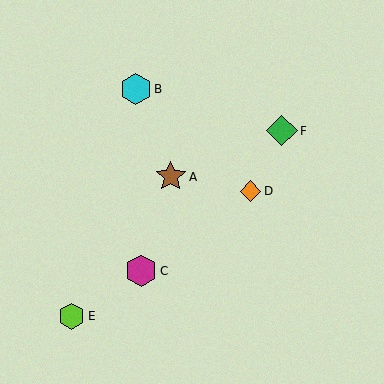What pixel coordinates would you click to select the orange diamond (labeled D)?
Click at (251, 191) to select the orange diamond D.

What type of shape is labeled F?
Shape F is a green diamond.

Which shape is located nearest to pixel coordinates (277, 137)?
The green diamond (labeled F) at (282, 131) is nearest to that location.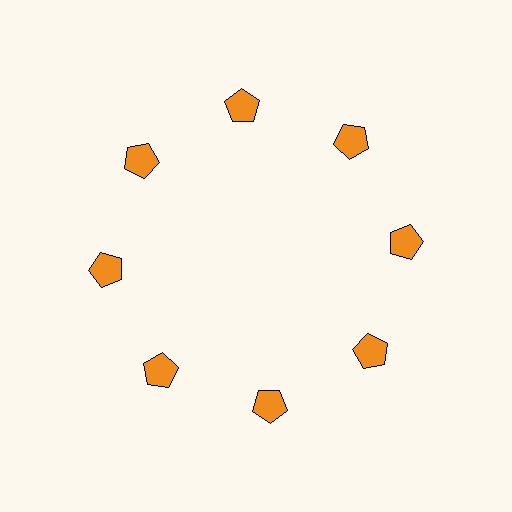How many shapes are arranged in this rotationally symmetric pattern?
There are 8 shapes, arranged in 8 groups of 1.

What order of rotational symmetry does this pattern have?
This pattern has 8-fold rotational symmetry.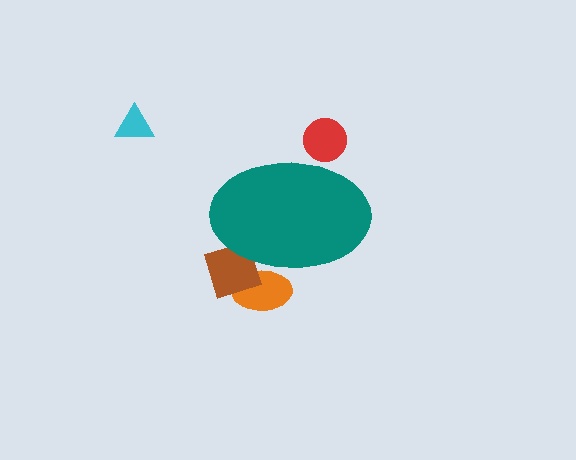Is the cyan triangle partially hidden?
No, the cyan triangle is fully visible.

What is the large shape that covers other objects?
A teal ellipse.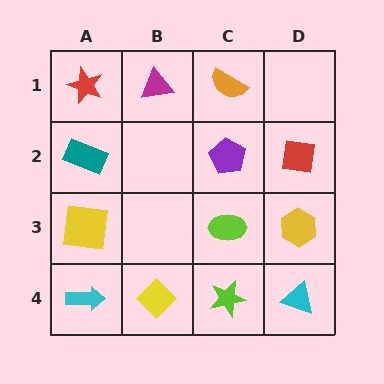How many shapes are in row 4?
4 shapes.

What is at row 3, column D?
A yellow hexagon.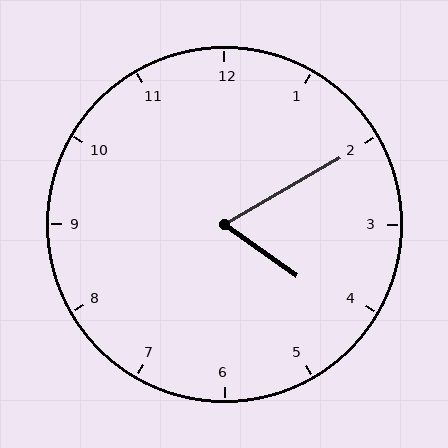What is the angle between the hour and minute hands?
Approximately 65 degrees.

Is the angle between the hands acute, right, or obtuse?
It is acute.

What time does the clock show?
4:10.